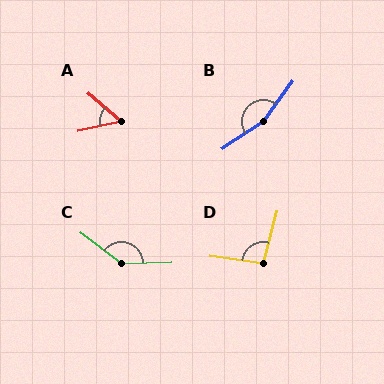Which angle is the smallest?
A, at approximately 53 degrees.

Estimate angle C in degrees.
Approximately 142 degrees.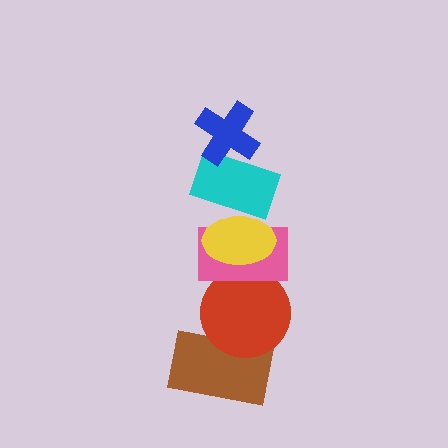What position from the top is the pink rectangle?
The pink rectangle is 4th from the top.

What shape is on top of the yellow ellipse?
The cyan rectangle is on top of the yellow ellipse.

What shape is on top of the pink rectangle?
The yellow ellipse is on top of the pink rectangle.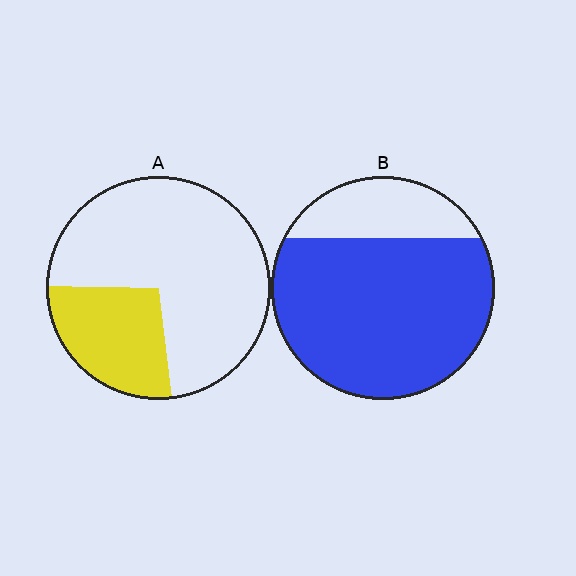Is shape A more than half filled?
No.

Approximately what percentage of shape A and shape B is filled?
A is approximately 25% and B is approximately 75%.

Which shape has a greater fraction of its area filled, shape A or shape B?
Shape B.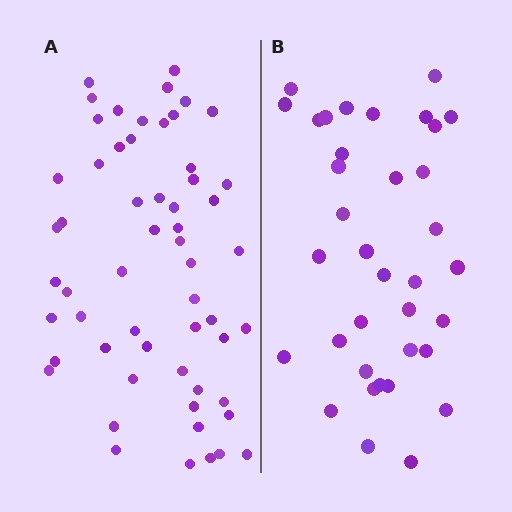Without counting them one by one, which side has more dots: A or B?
Region A (the left region) has more dots.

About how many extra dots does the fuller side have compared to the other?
Region A has approximately 20 more dots than region B.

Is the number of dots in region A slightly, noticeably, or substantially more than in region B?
Region A has substantially more. The ratio is roughly 1.6 to 1.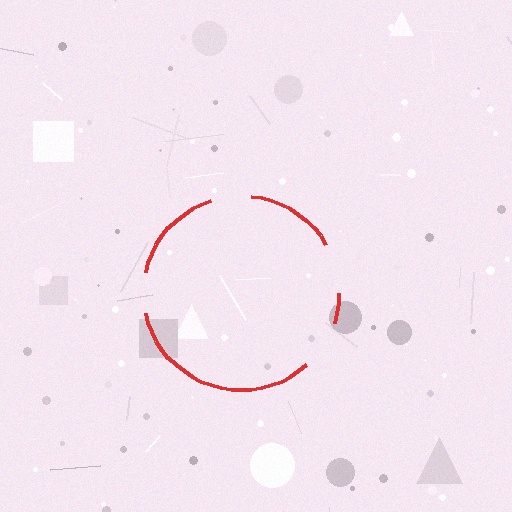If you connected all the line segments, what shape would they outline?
They would outline a circle.